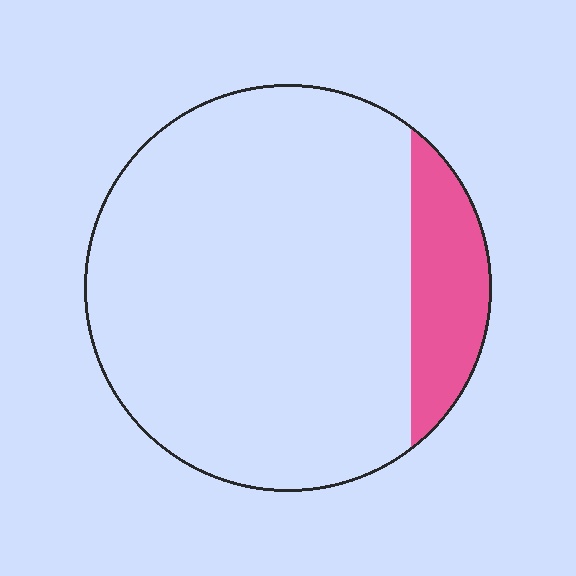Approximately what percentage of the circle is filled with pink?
Approximately 15%.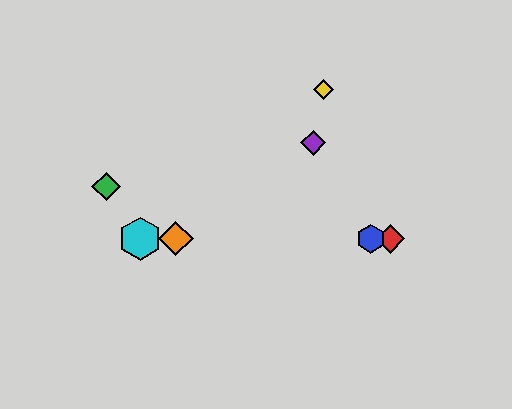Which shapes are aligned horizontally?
The red diamond, the blue hexagon, the orange diamond, the cyan hexagon are aligned horizontally.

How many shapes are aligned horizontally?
4 shapes (the red diamond, the blue hexagon, the orange diamond, the cyan hexagon) are aligned horizontally.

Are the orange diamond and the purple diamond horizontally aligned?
No, the orange diamond is at y≈239 and the purple diamond is at y≈143.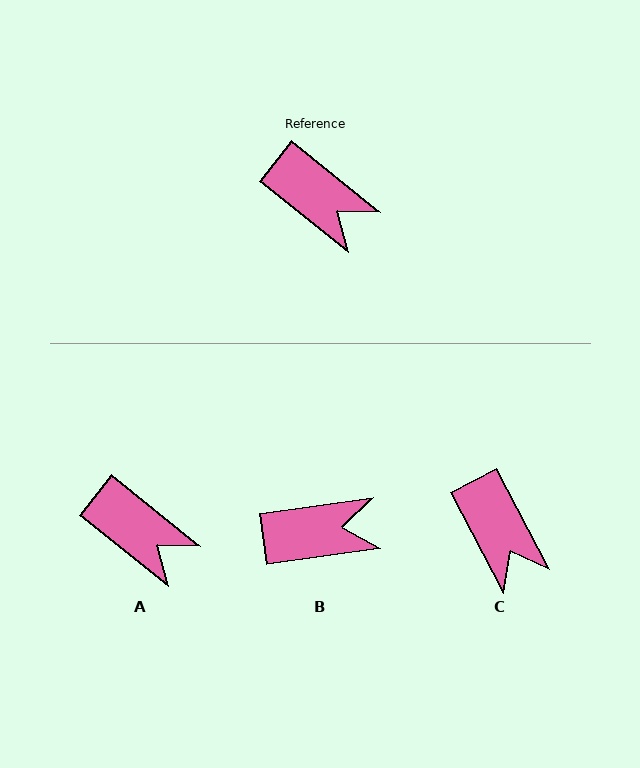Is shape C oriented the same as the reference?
No, it is off by about 24 degrees.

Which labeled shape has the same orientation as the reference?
A.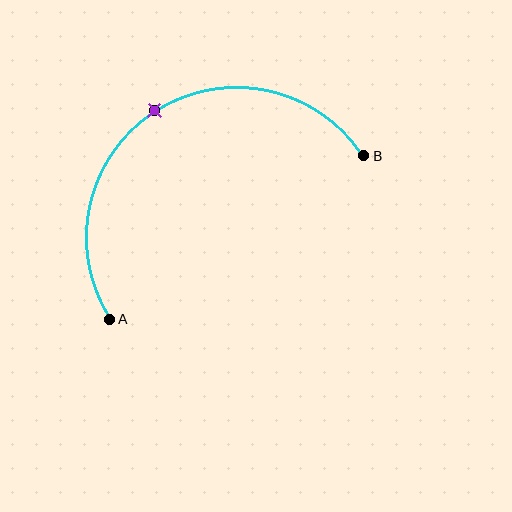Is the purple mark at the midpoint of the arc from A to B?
Yes. The purple mark lies on the arc at equal arc-length from both A and B — it is the arc midpoint.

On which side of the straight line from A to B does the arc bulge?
The arc bulges above the straight line connecting A and B.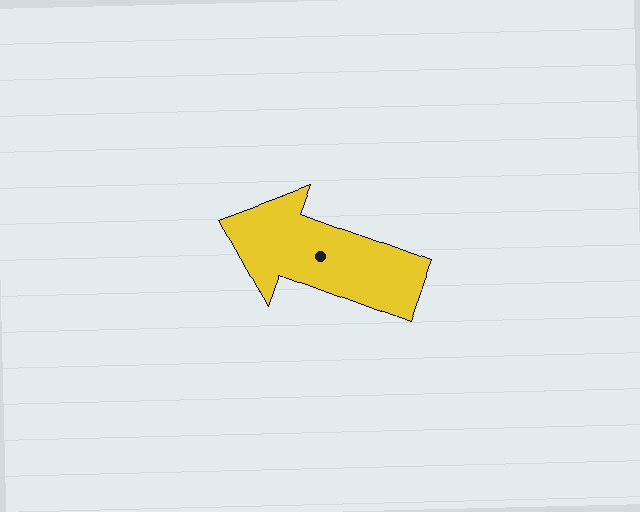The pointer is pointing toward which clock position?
Roughly 10 o'clock.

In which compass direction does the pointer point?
West.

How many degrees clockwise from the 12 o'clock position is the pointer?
Approximately 290 degrees.